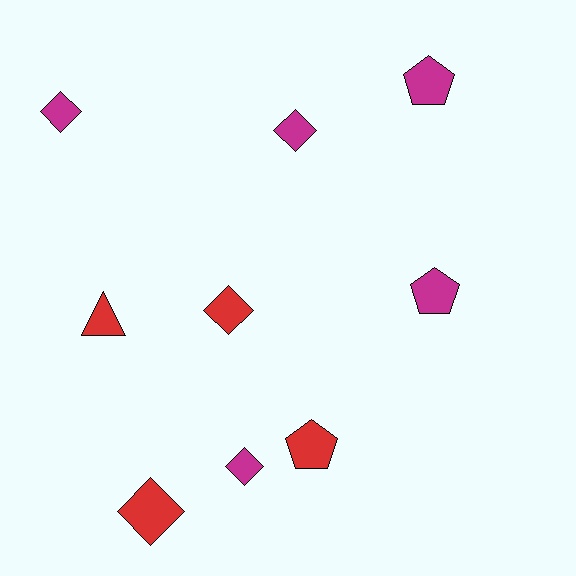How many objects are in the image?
There are 9 objects.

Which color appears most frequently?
Magenta, with 5 objects.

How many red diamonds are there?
There are 2 red diamonds.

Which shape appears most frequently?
Diamond, with 5 objects.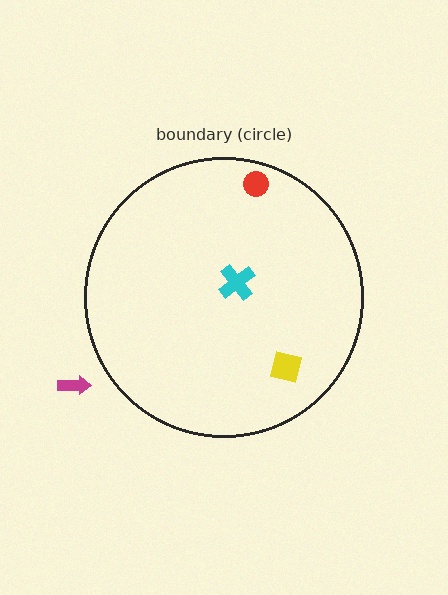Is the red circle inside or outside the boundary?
Inside.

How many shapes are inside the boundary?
3 inside, 1 outside.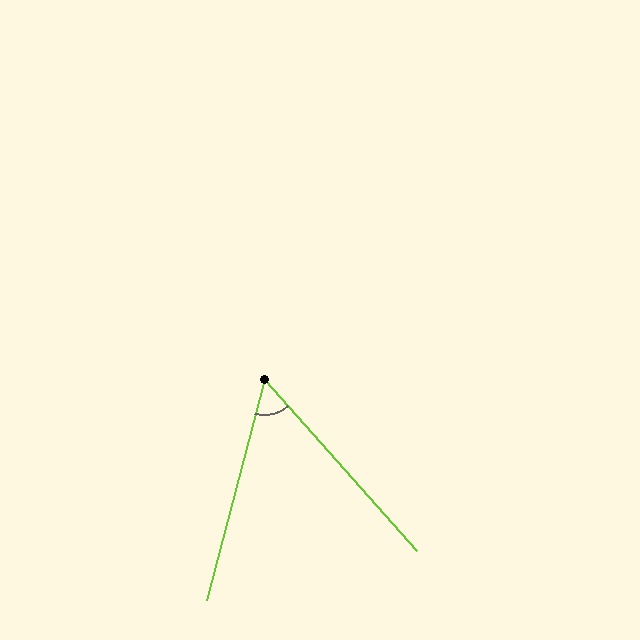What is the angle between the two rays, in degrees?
Approximately 56 degrees.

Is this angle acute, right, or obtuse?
It is acute.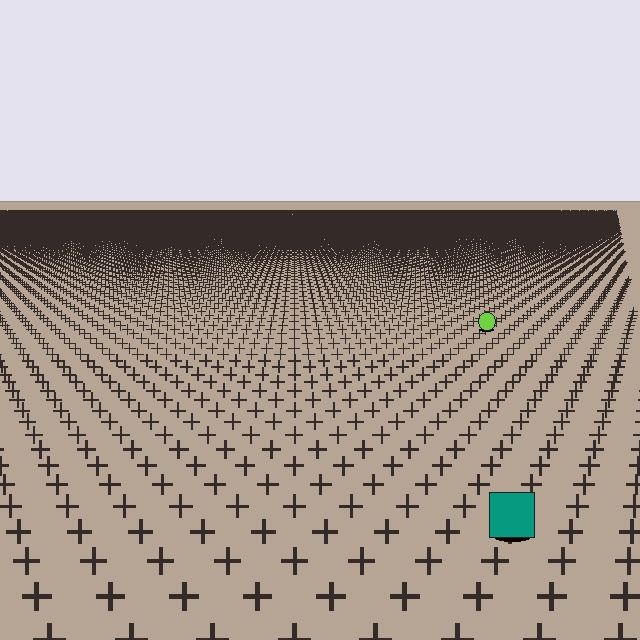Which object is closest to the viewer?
The teal square is closest. The texture marks near it are larger and more spread out.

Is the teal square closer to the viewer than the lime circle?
Yes. The teal square is closer — you can tell from the texture gradient: the ground texture is coarser near it.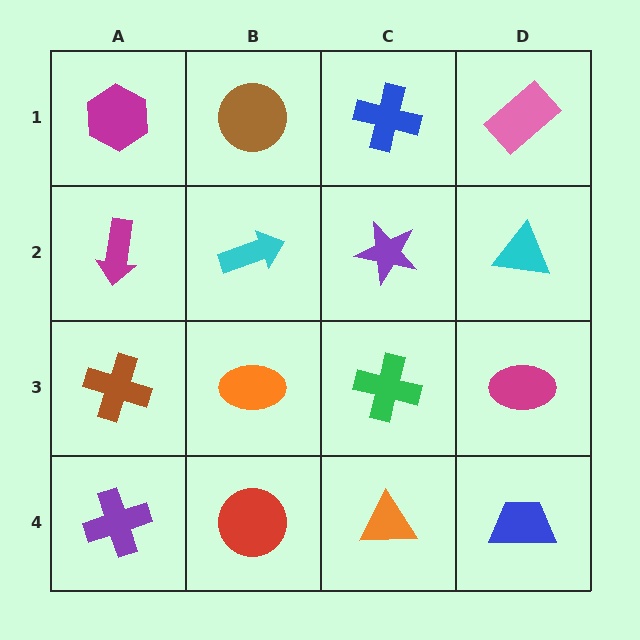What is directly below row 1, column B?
A cyan arrow.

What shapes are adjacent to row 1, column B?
A cyan arrow (row 2, column B), a magenta hexagon (row 1, column A), a blue cross (row 1, column C).